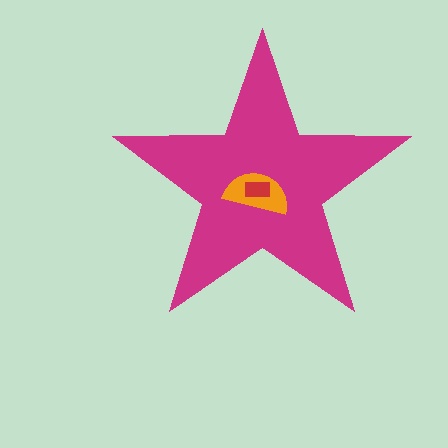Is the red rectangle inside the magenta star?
Yes.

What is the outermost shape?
The magenta star.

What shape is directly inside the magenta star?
The orange semicircle.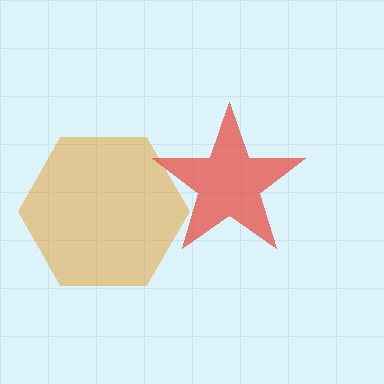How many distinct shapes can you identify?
There are 2 distinct shapes: an orange hexagon, a red star.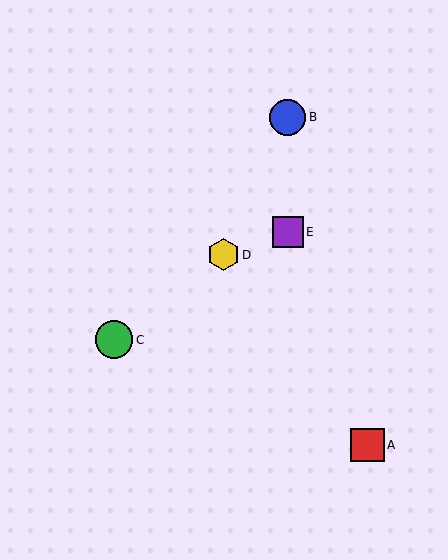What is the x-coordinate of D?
Object D is at x≈224.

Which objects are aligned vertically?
Objects B, E are aligned vertically.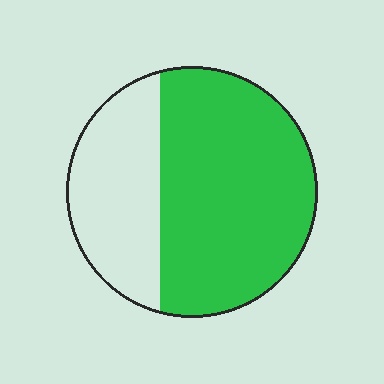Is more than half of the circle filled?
Yes.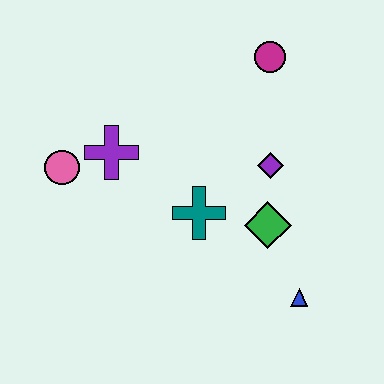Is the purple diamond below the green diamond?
No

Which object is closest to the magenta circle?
The purple diamond is closest to the magenta circle.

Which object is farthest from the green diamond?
The pink circle is farthest from the green diamond.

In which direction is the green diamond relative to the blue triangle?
The green diamond is above the blue triangle.